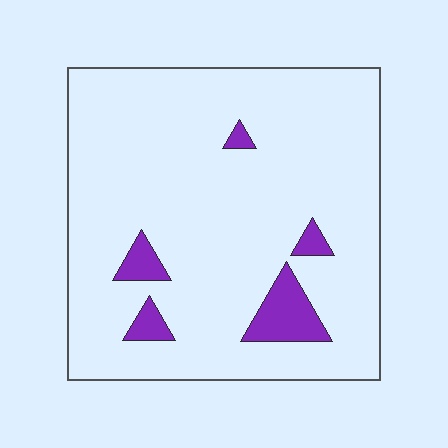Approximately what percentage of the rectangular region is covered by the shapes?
Approximately 10%.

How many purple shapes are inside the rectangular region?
5.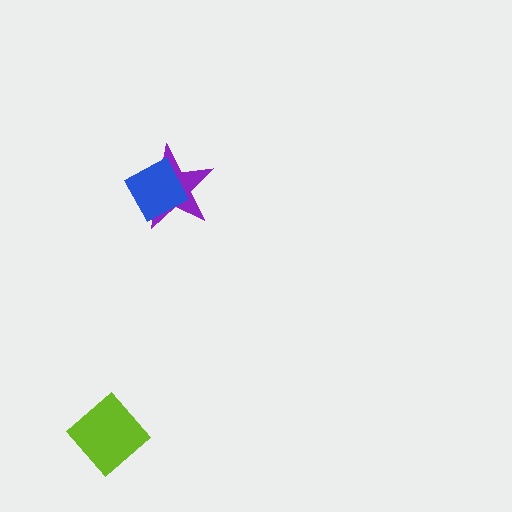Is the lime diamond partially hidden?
No, no other shape covers it.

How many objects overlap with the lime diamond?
0 objects overlap with the lime diamond.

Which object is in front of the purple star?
The blue diamond is in front of the purple star.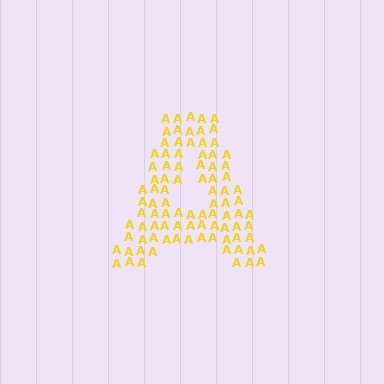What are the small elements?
The small elements are letter A's.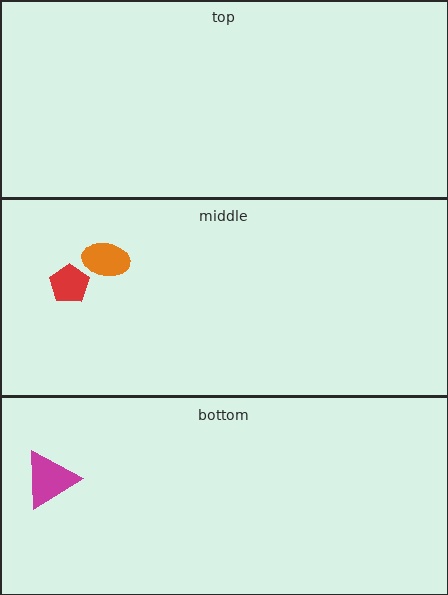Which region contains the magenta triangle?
The bottom region.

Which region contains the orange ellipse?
The middle region.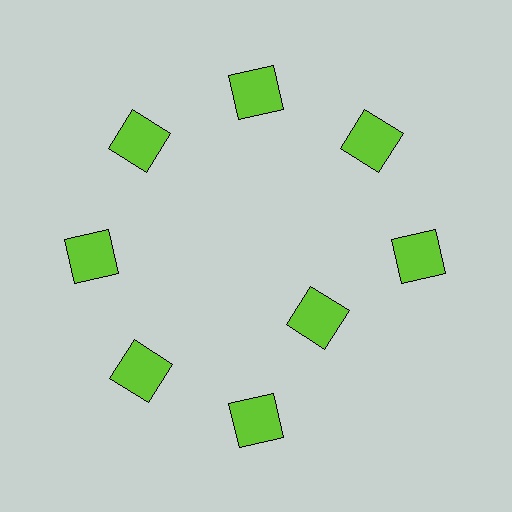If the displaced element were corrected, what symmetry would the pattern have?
It would have 8-fold rotational symmetry — the pattern would map onto itself every 45 degrees.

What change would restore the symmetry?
The symmetry would be restored by moving it outward, back onto the ring so that all 8 squares sit at equal angles and equal distance from the center.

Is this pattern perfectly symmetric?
No. The 8 lime squares are arranged in a ring, but one element near the 4 o'clock position is pulled inward toward the center, breaking the 8-fold rotational symmetry.